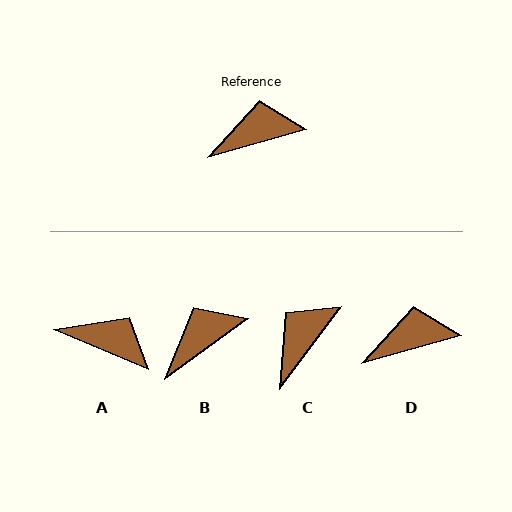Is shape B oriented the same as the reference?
No, it is off by about 20 degrees.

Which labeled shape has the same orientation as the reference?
D.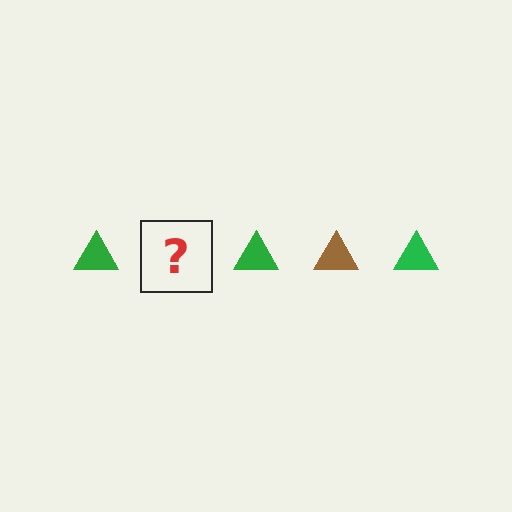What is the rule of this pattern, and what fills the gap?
The rule is that the pattern cycles through green, brown triangles. The gap should be filled with a brown triangle.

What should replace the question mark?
The question mark should be replaced with a brown triangle.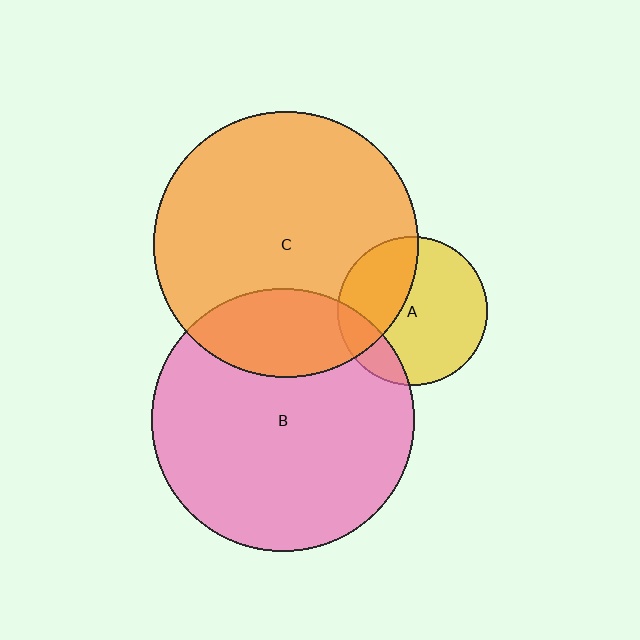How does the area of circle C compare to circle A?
Approximately 3.2 times.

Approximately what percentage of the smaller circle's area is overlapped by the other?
Approximately 20%.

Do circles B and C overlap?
Yes.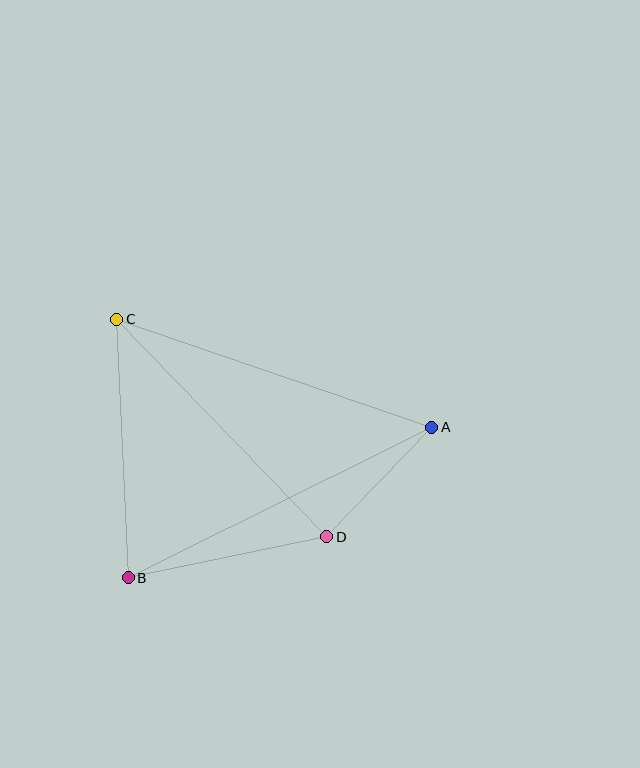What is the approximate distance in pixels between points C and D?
The distance between C and D is approximately 302 pixels.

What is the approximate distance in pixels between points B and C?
The distance between B and C is approximately 259 pixels.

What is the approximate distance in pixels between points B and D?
The distance between B and D is approximately 202 pixels.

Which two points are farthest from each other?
Points A and B are farthest from each other.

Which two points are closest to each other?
Points A and D are closest to each other.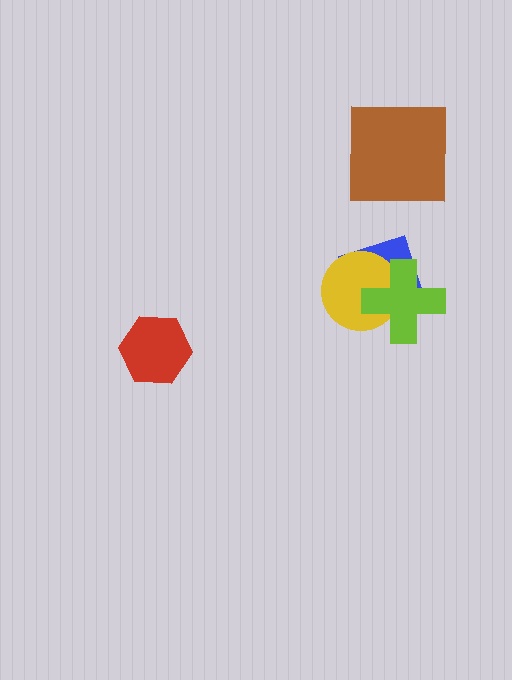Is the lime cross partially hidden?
No, no other shape covers it.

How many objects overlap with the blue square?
2 objects overlap with the blue square.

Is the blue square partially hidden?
Yes, it is partially covered by another shape.